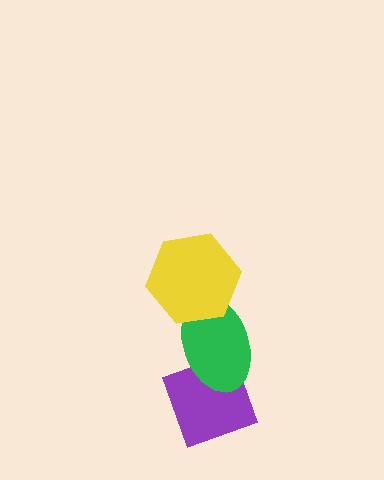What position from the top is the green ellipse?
The green ellipse is 2nd from the top.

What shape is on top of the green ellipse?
The yellow hexagon is on top of the green ellipse.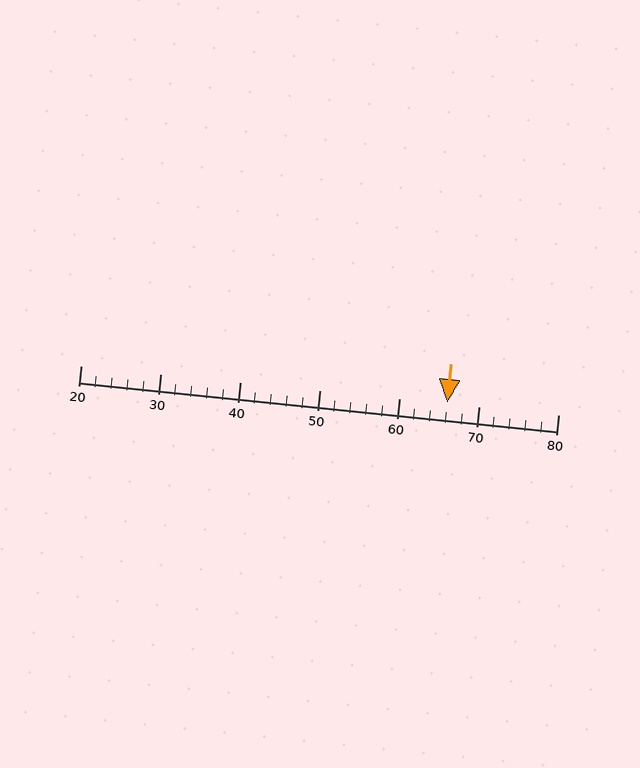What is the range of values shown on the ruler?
The ruler shows values from 20 to 80.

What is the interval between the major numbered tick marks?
The major tick marks are spaced 10 units apart.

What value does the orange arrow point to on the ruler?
The orange arrow points to approximately 66.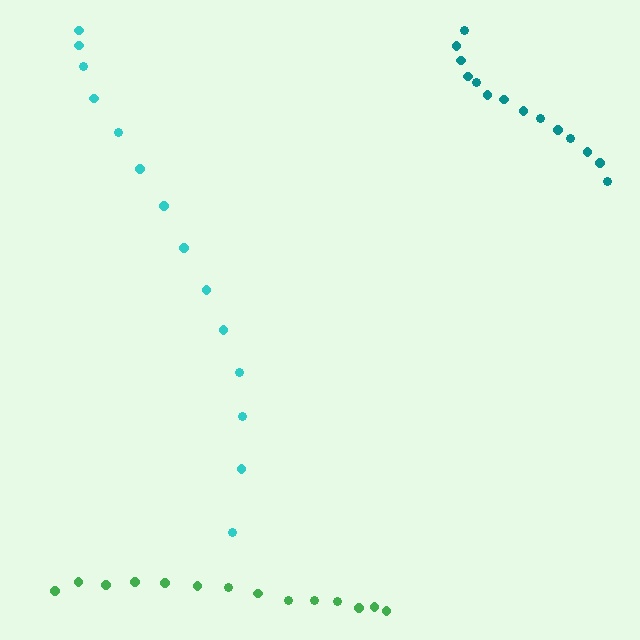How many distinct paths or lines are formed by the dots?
There are 3 distinct paths.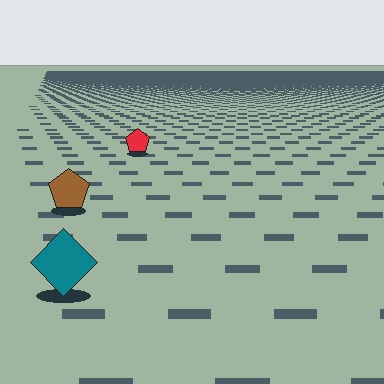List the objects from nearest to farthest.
From nearest to farthest: the teal diamond, the brown pentagon, the red pentagon.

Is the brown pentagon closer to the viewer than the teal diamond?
No. The teal diamond is closer — you can tell from the texture gradient: the ground texture is coarser near it.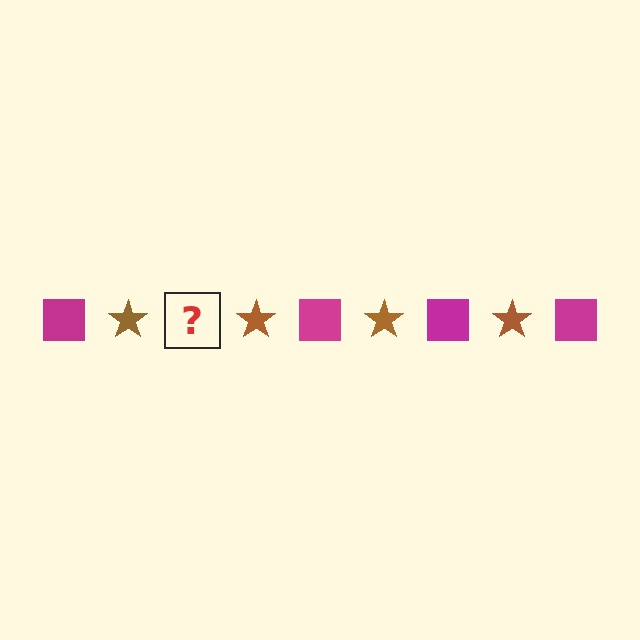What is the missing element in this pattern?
The missing element is a magenta square.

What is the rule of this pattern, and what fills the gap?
The rule is that the pattern alternates between magenta square and brown star. The gap should be filled with a magenta square.